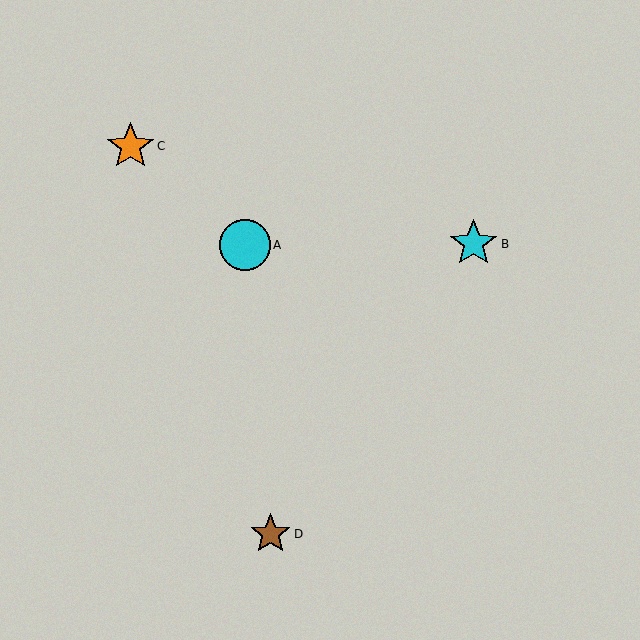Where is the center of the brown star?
The center of the brown star is at (271, 534).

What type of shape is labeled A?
Shape A is a cyan circle.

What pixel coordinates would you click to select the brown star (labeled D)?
Click at (271, 534) to select the brown star D.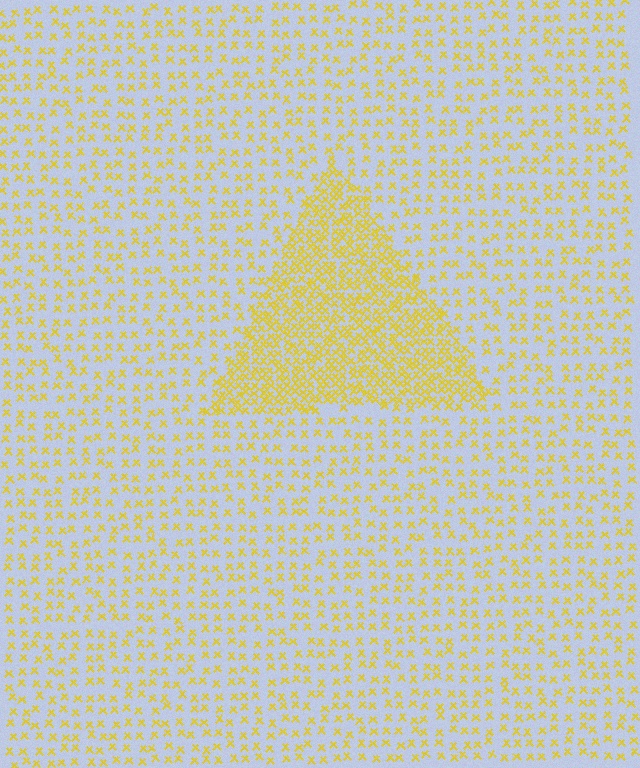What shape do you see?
I see a triangle.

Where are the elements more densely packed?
The elements are more densely packed inside the triangle boundary.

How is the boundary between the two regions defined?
The boundary is defined by a change in element density (approximately 2.6x ratio). All elements are the same color, size, and shape.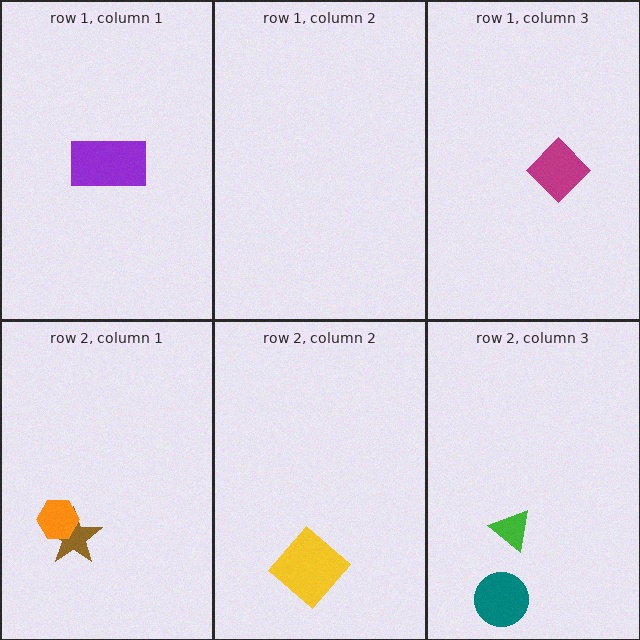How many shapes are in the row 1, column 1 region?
1.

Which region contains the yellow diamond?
The row 2, column 2 region.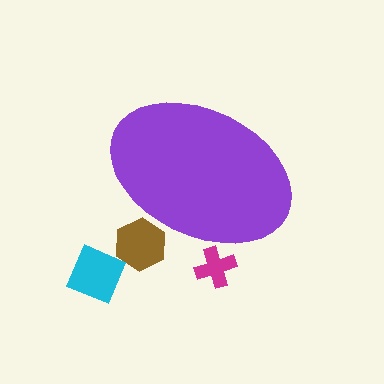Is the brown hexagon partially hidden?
Yes, the brown hexagon is partially hidden behind the purple ellipse.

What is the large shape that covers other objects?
A purple ellipse.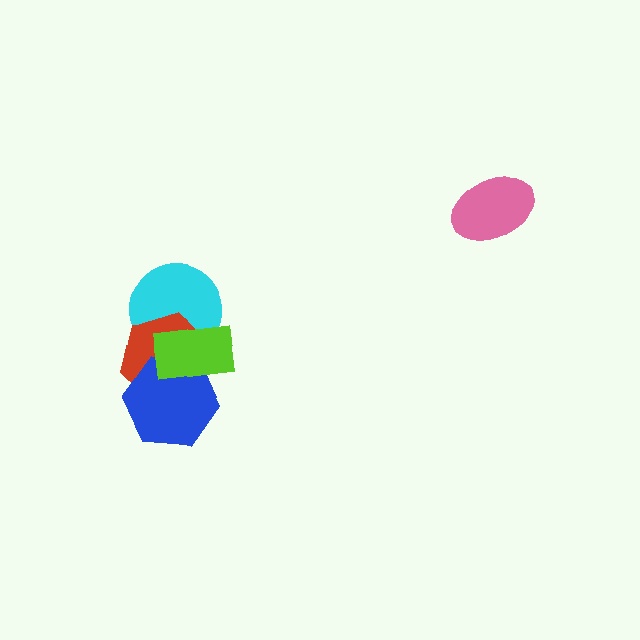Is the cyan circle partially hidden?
Yes, it is partially covered by another shape.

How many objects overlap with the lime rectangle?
3 objects overlap with the lime rectangle.